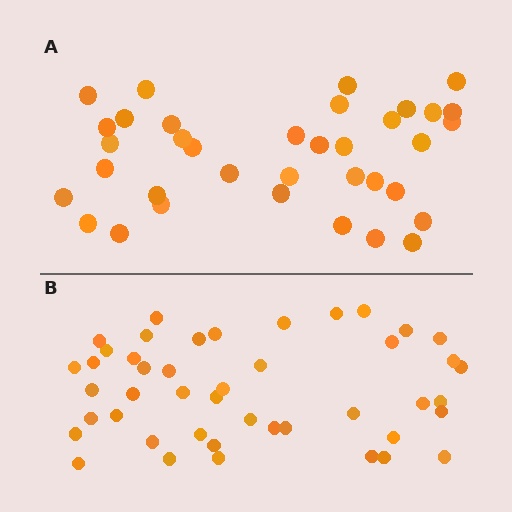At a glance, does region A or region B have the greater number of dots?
Region B (the bottom region) has more dots.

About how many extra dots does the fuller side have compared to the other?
Region B has roughly 8 or so more dots than region A.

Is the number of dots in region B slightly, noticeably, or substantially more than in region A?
Region B has noticeably more, but not dramatically so. The ratio is roughly 1.2 to 1.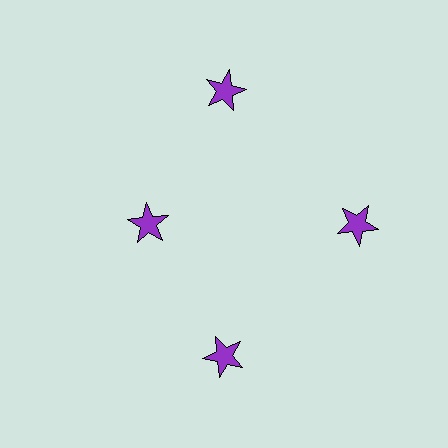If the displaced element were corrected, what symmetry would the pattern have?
It would have 4-fold rotational symmetry — the pattern would map onto itself every 90 degrees.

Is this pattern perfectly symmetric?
No. The 4 purple stars are arranged in a ring, but one element near the 9 o'clock position is pulled inward toward the center, breaking the 4-fold rotational symmetry.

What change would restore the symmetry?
The symmetry would be restored by moving it outward, back onto the ring so that all 4 stars sit at equal angles and equal distance from the center.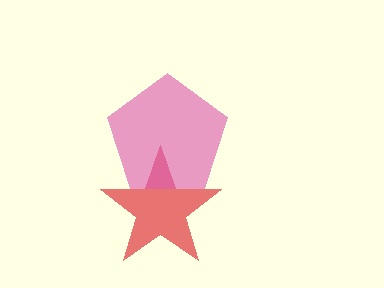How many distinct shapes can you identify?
There are 2 distinct shapes: a red star, a pink pentagon.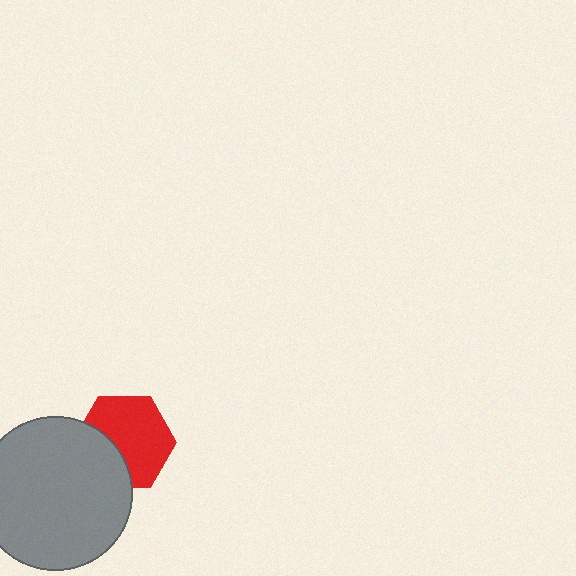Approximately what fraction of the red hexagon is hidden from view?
Roughly 32% of the red hexagon is hidden behind the gray circle.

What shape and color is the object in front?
The object in front is a gray circle.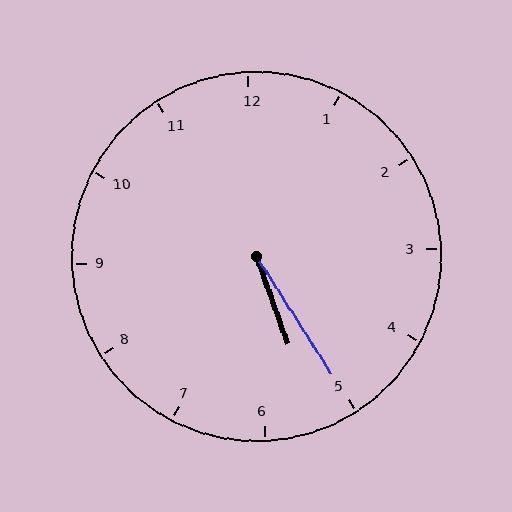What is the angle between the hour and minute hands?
Approximately 12 degrees.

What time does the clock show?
5:25.